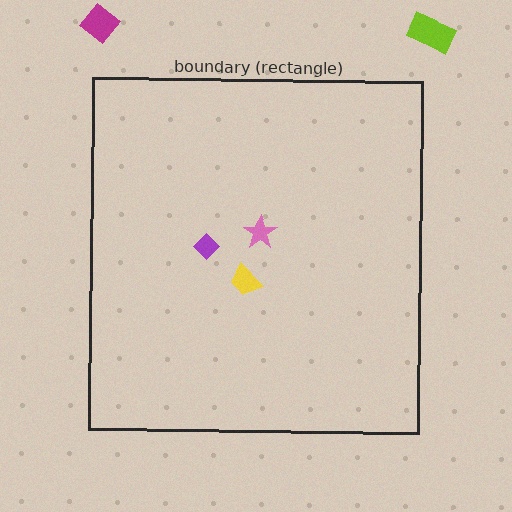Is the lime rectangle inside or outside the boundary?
Outside.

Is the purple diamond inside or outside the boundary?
Inside.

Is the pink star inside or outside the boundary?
Inside.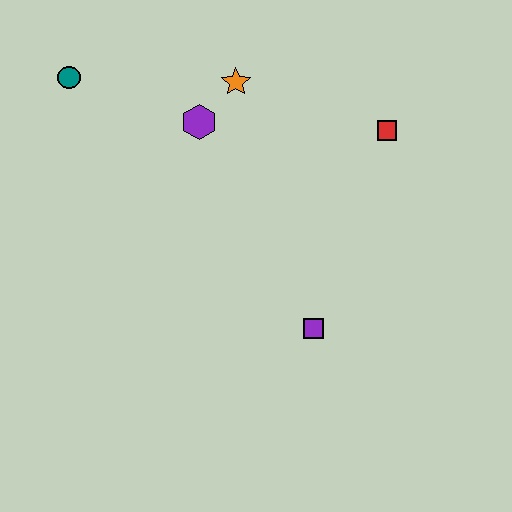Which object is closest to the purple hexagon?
The orange star is closest to the purple hexagon.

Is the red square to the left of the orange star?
No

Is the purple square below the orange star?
Yes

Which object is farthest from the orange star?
The purple square is farthest from the orange star.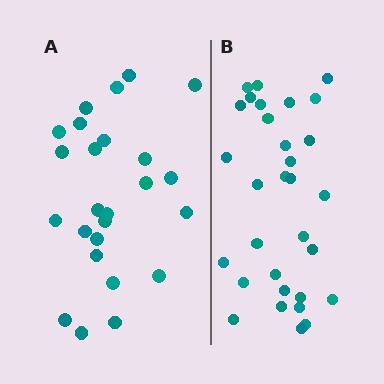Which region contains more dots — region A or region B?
Region B (the right region) has more dots.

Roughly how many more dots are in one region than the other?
Region B has about 6 more dots than region A.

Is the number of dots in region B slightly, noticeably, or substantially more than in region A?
Region B has only slightly more — the two regions are fairly close. The ratio is roughly 1.2 to 1.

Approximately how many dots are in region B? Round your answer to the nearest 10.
About 30 dots. (The exact count is 31, which rounds to 30.)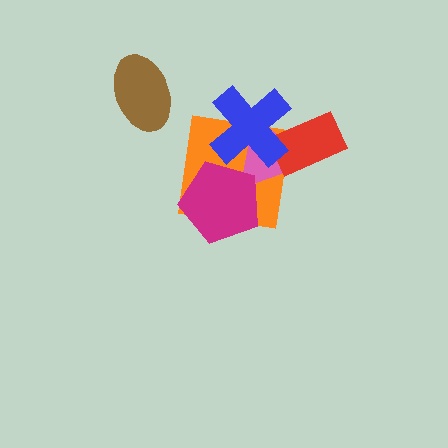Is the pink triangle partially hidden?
Yes, it is partially covered by another shape.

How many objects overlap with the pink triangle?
4 objects overlap with the pink triangle.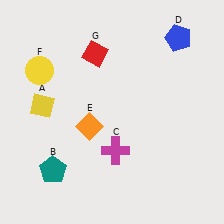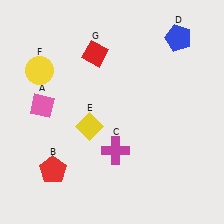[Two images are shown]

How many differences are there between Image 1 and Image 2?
There are 3 differences between the two images.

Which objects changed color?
A changed from yellow to pink. B changed from teal to red. E changed from orange to yellow.